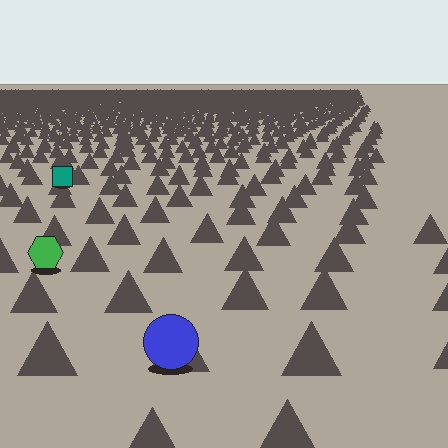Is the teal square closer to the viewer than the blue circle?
No. The blue circle is closer — you can tell from the texture gradient: the ground texture is coarser near it.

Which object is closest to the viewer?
The blue circle is closest. The texture marks near it are larger and more spread out.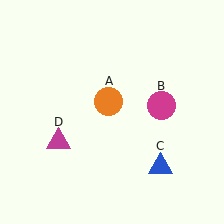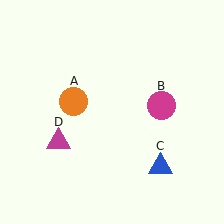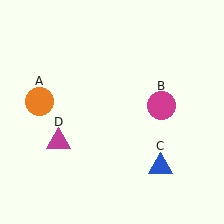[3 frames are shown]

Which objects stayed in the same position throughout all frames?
Magenta circle (object B) and blue triangle (object C) and magenta triangle (object D) remained stationary.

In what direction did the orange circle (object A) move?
The orange circle (object A) moved left.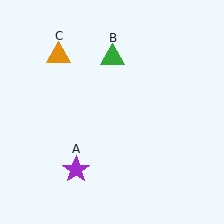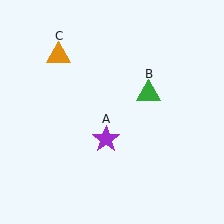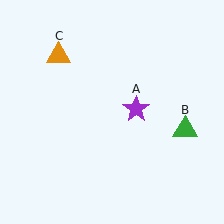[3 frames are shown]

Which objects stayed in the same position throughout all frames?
Orange triangle (object C) remained stationary.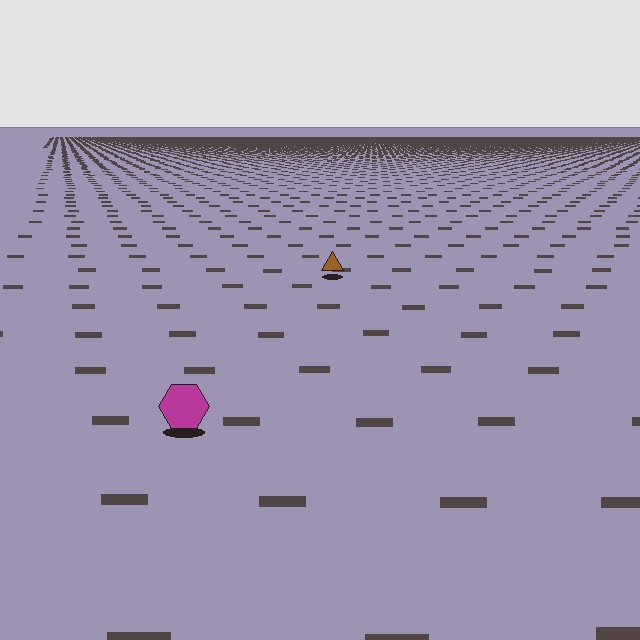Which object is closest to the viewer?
The magenta hexagon is closest. The texture marks near it are larger and more spread out.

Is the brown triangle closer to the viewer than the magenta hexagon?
No. The magenta hexagon is closer — you can tell from the texture gradient: the ground texture is coarser near it.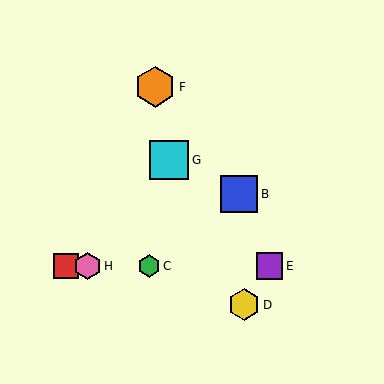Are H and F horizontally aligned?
No, H is at y≈266 and F is at y≈87.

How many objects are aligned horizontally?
4 objects (A, C, E, H) are aligned horizontally.